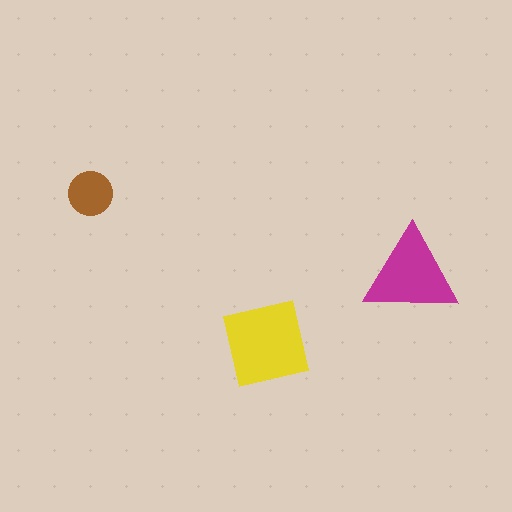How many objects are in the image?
There are 3 objects in the image.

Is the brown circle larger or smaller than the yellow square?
Smaller.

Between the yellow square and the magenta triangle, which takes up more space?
The yellow square.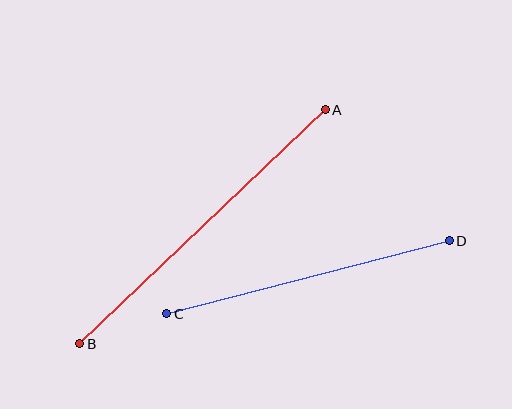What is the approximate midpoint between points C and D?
The midpoint is at approximately (308, 277) pixels.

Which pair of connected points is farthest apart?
Points A and B are farthest apart.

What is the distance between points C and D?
The distance is approximately 292 pixels.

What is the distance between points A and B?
The distance is approximately 339 pixels.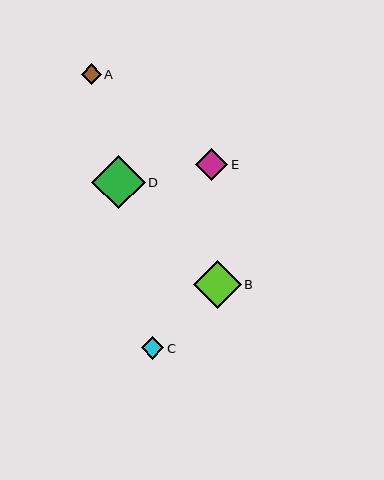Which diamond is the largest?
Diamond D is the largest with a size of approximately 54 pixels.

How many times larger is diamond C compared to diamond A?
Diamond C is approximately 1.1 times the size of diamond A.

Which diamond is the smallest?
Diamond A is the smallest with a size of approximately 20 pixels.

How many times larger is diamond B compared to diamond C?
Diamond B is approximately 2.1 times the size of diamond C.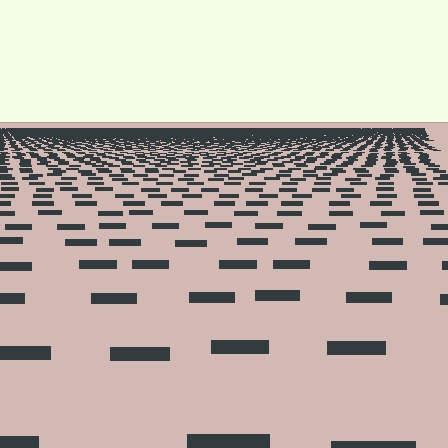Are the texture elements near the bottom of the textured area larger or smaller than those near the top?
Larger. Near the bottom, elements are closer to the viewer and appear at a bigger on-screen size.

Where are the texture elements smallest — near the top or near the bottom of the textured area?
Near the top.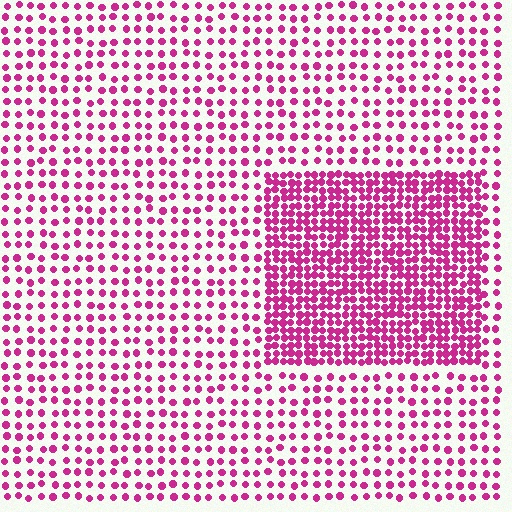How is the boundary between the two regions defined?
The boundary is defined by a change in element density (approximately 2.4x ratio). All elements are the same color, size, and shape.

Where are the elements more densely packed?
The elements are more densely packed inside the rectangle boundary.